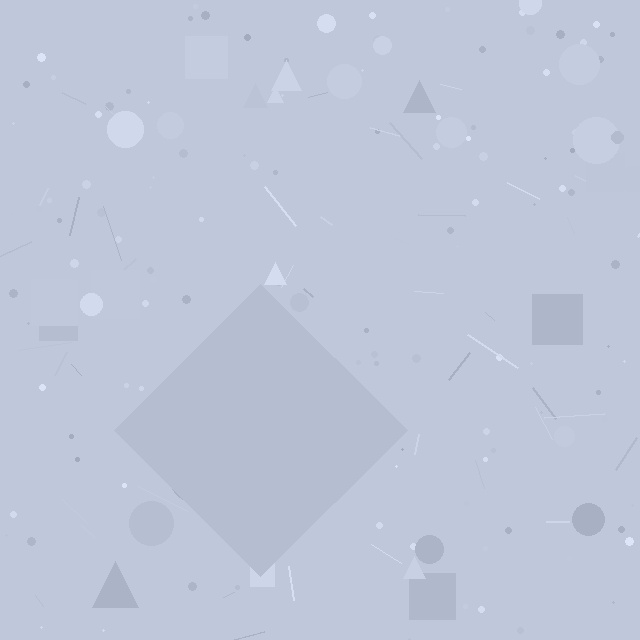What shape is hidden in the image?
A diamond is hidden in the image.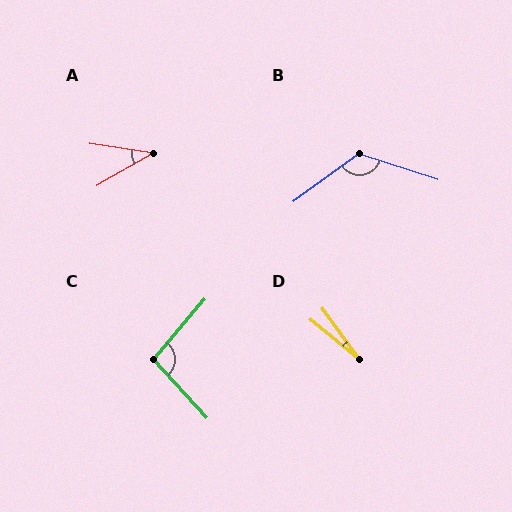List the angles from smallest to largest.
D (15°), A (38°), C (97°), B (126°).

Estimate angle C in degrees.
Approximately 97 degrees.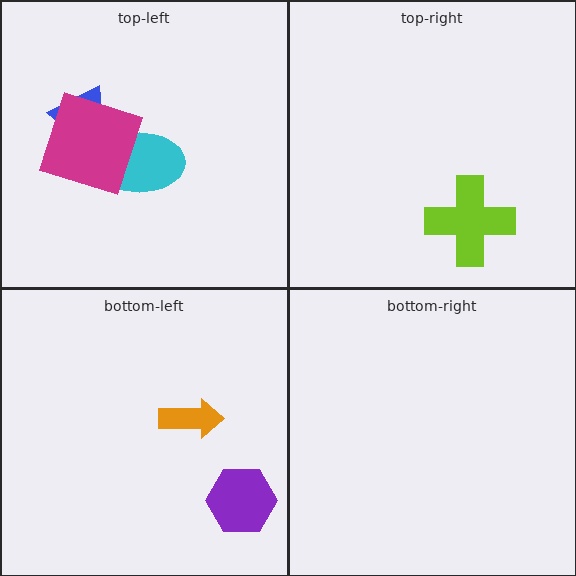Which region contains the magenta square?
The top-left region.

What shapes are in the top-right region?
The lime cross.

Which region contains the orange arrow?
The bottom-left region.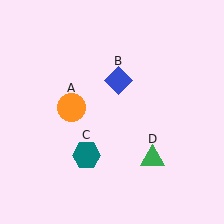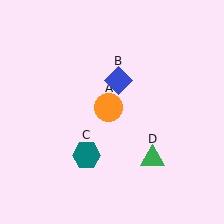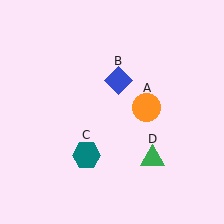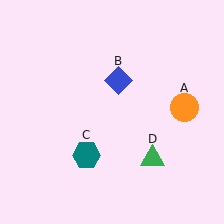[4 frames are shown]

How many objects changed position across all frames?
1 object changed position: orange circle (object A).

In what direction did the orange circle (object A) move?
The orange circle (object A) moved right.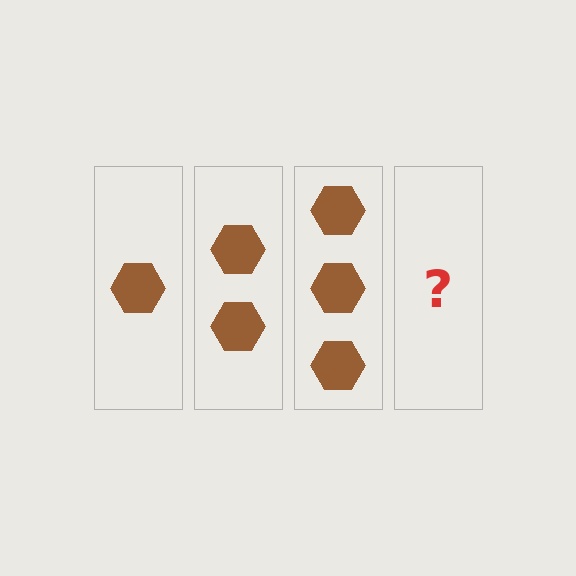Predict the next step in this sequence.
The next step is 4 hexagons.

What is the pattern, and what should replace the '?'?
The pattern is that each step adds one more hexagon. The '?' should be 4 hexagons.